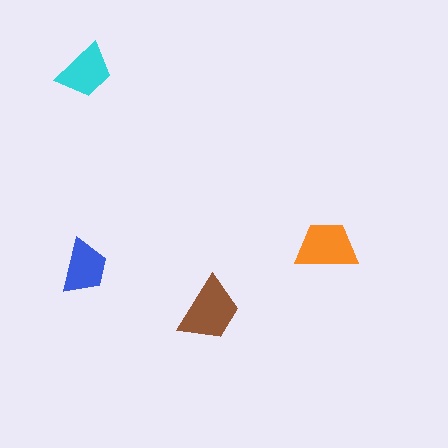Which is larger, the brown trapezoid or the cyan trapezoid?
The brown one.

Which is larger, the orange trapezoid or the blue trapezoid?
The orange one.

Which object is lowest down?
The brown trapezoid is bottommost.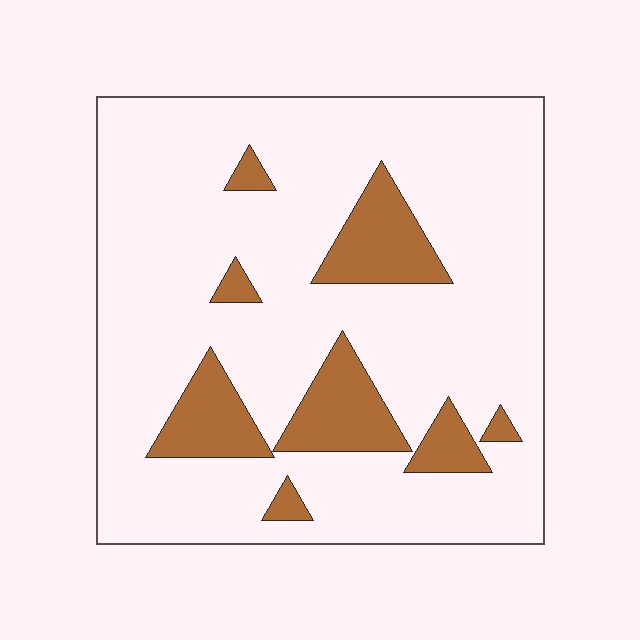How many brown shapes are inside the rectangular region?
8.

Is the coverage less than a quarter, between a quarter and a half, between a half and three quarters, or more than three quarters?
Less than a quarter.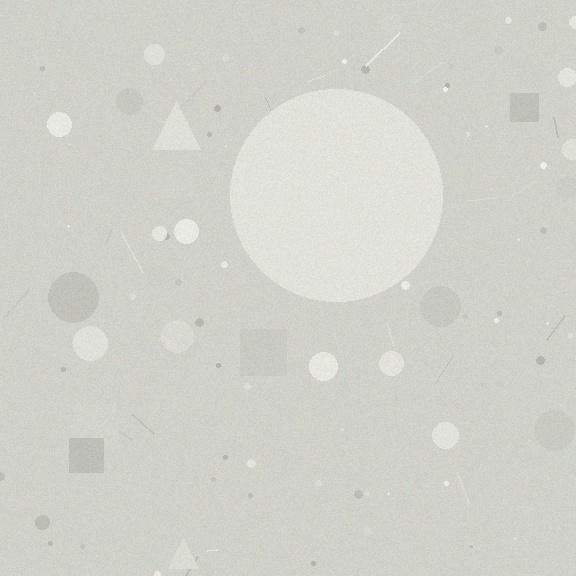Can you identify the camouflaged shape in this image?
The camouflaged shape is a circle.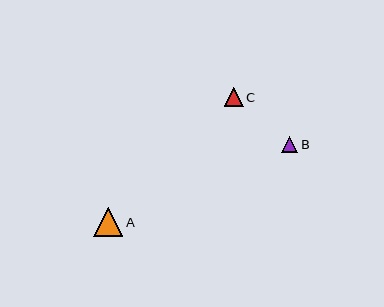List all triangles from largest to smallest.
From largest to smallest: A, C, B.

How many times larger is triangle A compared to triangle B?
Triangle A is approximately 1.8 times the size of triangle B.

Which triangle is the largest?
Triangle A is the largest with a size of approximately 29 pixels.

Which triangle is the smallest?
Triangle B is the smallest with a size of approximately 16 pixels.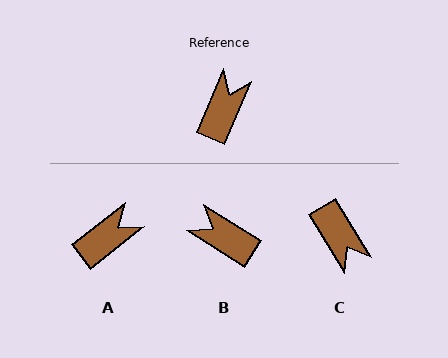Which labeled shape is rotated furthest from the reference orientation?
C, about 125 degrees away.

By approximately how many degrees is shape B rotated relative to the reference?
Approximately 81 degrees counter-clockwise.